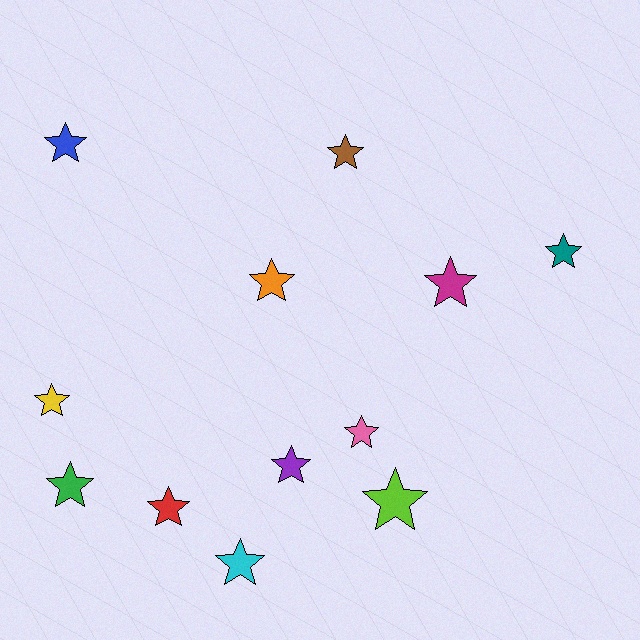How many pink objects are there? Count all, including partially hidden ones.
There is 1 pink object.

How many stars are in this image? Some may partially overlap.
There are 12 stars.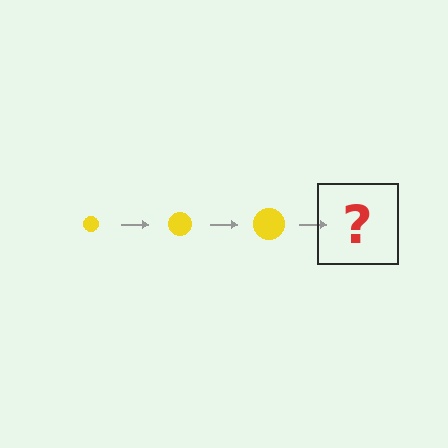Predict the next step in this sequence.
The next step is a yellow circle, larger than the previous one.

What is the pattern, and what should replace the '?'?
The pattern is that the circle gets progressively larger each step. The '?' should be a yellow circle, larger than the previous one.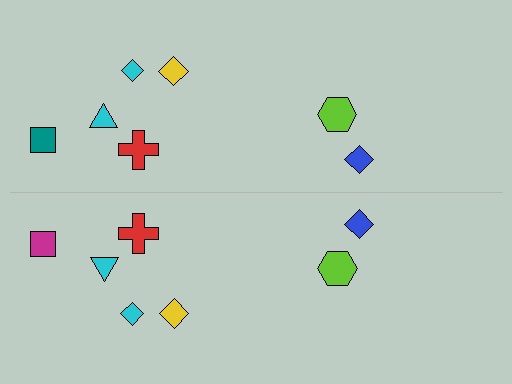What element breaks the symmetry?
The magenta square on the bottom side breaks the symmetry — its mirror counterpart is teal.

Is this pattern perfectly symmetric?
No, the pattern is not perfectly symmetric. The magenta square on the bottom side breaks the symmetry — its mirror counterpart is teal.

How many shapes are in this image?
There are 14 shapes in this image.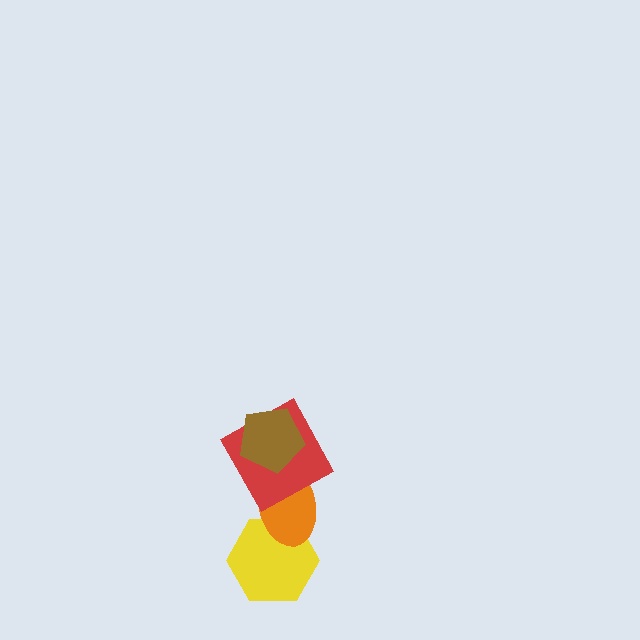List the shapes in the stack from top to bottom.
From top to bottom: the brown pentagon, the red square, the orange ellipse, the yellow hexagon.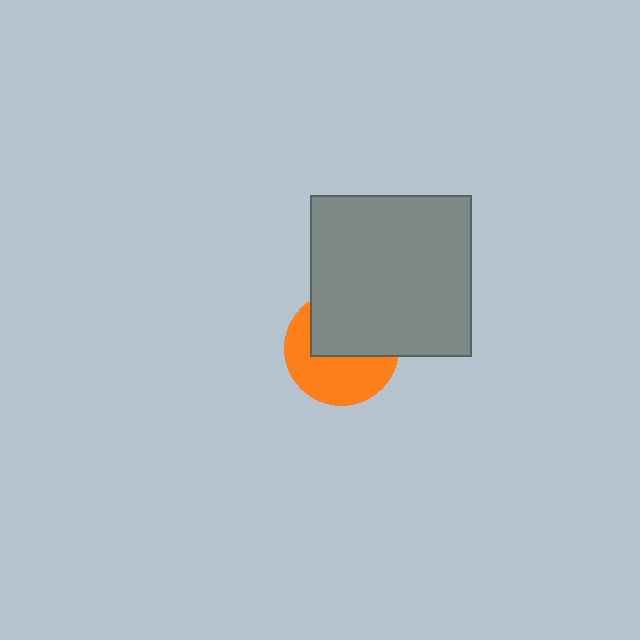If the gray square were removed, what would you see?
You would see the complete orange circle.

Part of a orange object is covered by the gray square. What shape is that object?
It is a circle.